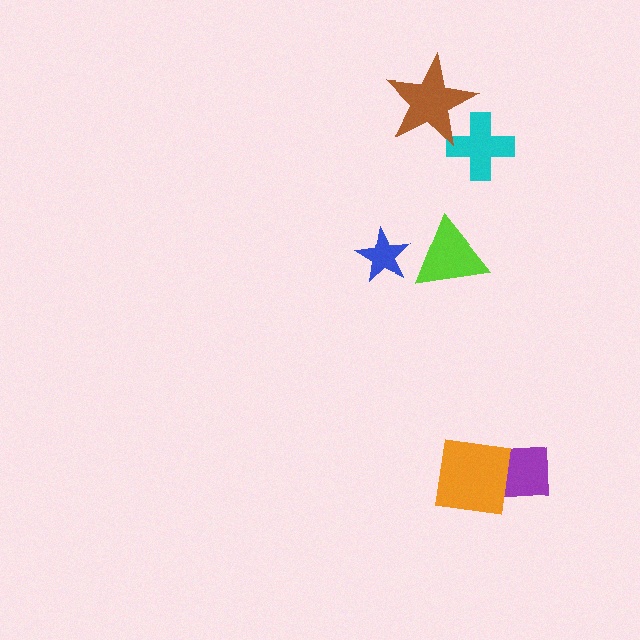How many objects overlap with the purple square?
1 object overlaps with the purple square.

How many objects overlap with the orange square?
1 object overlaps with the orange square.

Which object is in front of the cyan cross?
The brown star is in front of the cyan cross.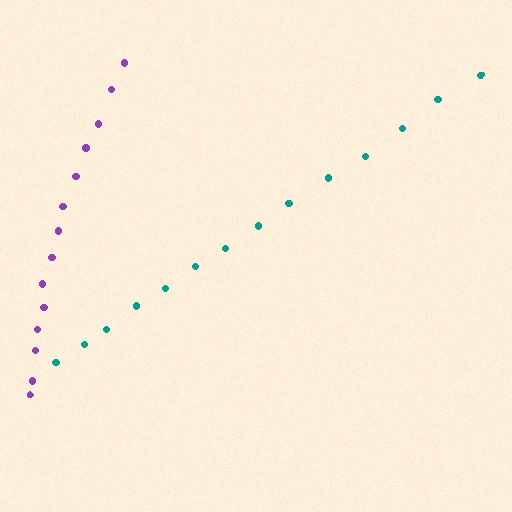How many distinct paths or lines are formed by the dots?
There are 2 distinct paths.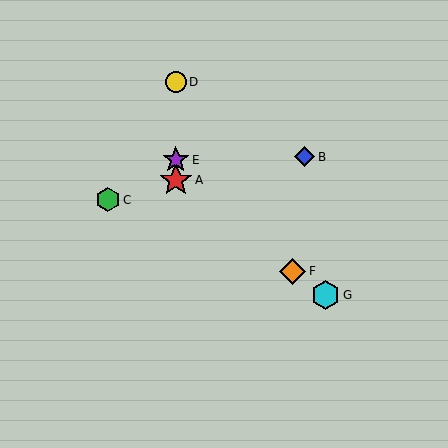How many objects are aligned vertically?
3 objects (A, D, E) are aligned vertically.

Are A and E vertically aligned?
Yes, both are at x≈176.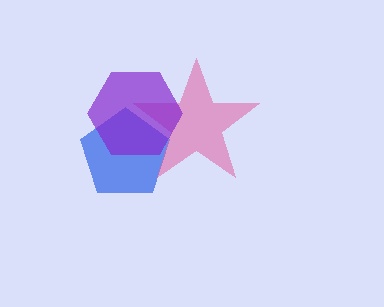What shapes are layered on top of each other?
The layered shapes are: a blue pentagon, a pink star, a purple hexagon.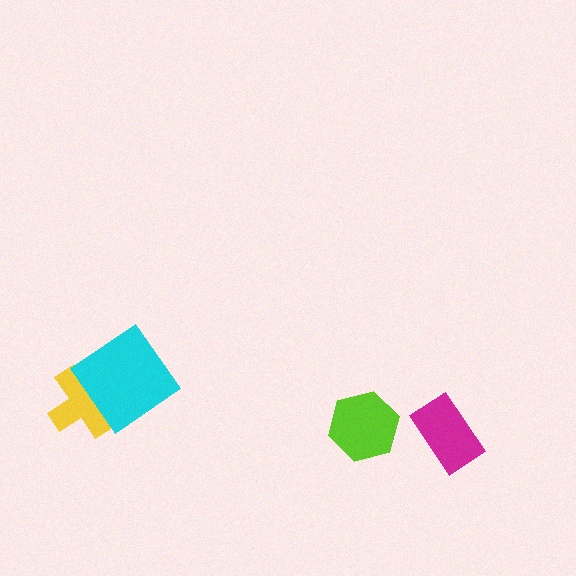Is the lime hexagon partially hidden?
No, no other shape covers it.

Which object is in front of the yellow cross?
The cyan diamond is in front of the yellow cross.